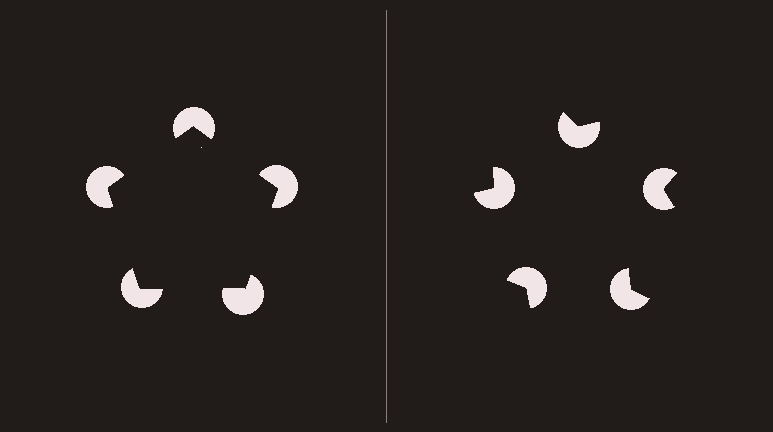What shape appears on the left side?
An illusory pentagon.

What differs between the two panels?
The pac-man discs are positioned identically on both sides; only the wedge orientations differ. On the left they align to a pentagon; on the right they are misaligned.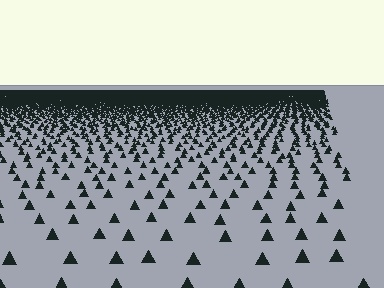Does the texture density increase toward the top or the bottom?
Density increases toward the top.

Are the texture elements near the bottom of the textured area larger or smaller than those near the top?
Larger. Near the bottom, elements are closer to the viewer and appear at a bigger on-screen size.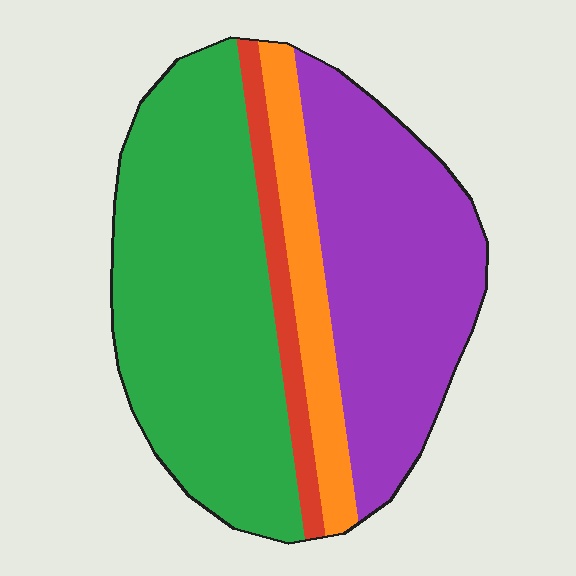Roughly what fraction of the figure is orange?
Orange covers around 10% of the figure.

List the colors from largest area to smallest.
From largest to smallest: green, purple, orange, red.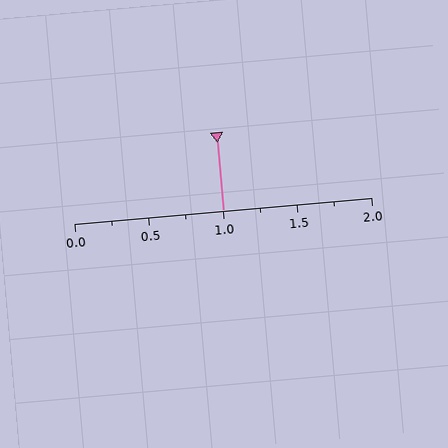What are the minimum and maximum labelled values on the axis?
The axis runs from 0.0 to 2.0.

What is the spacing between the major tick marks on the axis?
The major ticks are spaced 0.5 apart.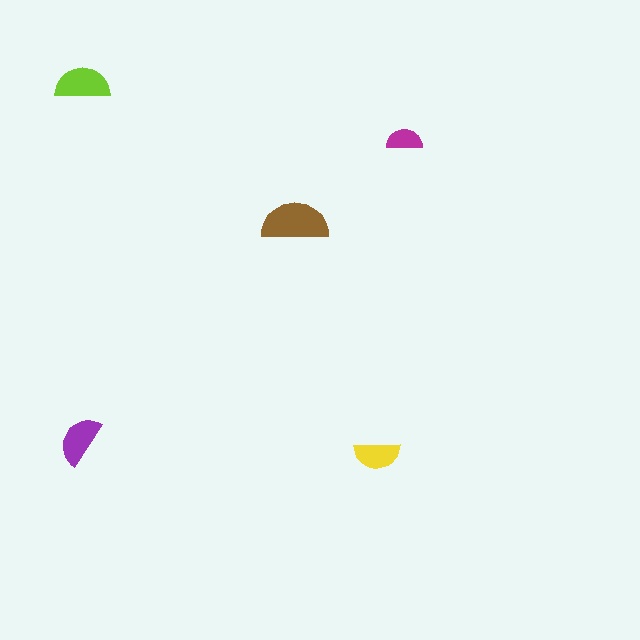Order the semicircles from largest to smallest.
the brown one, the lime one, the purple one, the yellow one, the magenta one.